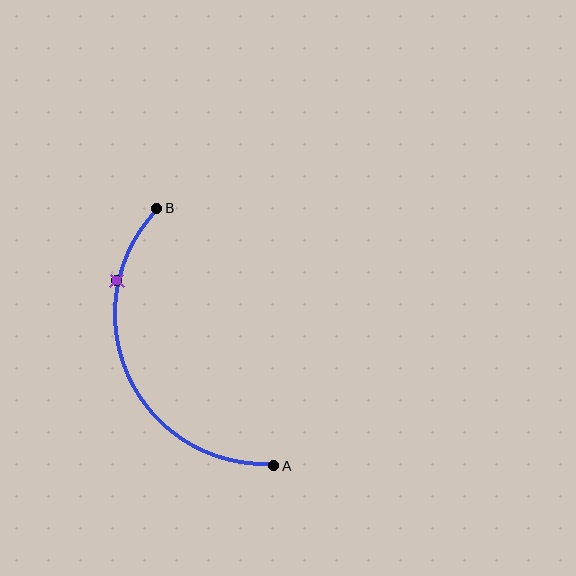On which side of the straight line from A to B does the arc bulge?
The arc bulges to the left of the straight line connecting A and B.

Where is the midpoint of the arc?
The arc midpoint is the point on the curve farthest from the straight line joining A and B. It sits to the left of that line.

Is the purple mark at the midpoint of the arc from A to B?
No. The purple mark lies on the arc but is closer to endpoint B. The arc midpoint would be at the point on the curve equidistant along the arc from both A and B.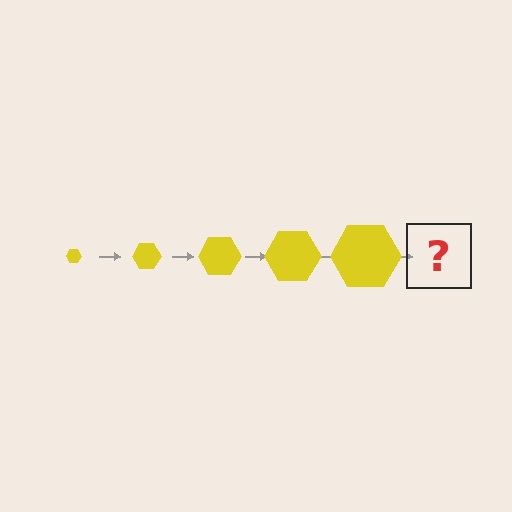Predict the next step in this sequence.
The next step is a yellow hexagon, larger than the previous one.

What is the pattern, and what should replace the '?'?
The pattern is that the hexagon gets progressively larger each step. The '?' should be a yellow hexagon, larger than the previous one.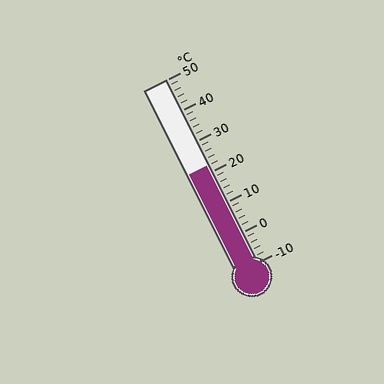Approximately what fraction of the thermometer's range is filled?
The thermometer is filled to approximately 55% of its range.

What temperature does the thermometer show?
The thermometer shows approximately 22°C.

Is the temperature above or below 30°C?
The temperature is below 30°C.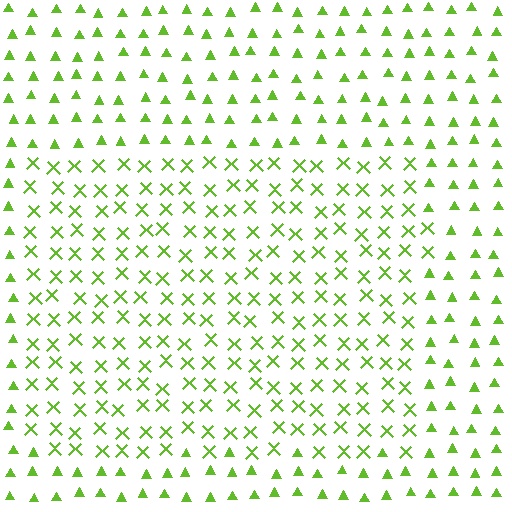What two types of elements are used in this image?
The image uses X marks inside the rectangle region and triangles outside it.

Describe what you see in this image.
The image is filled with small lime elements arranged in a uniform grid. A rectangle-shaped region contains X marks, while the surrounding area contains triangles. The boundary is defined purely by the change in element shape.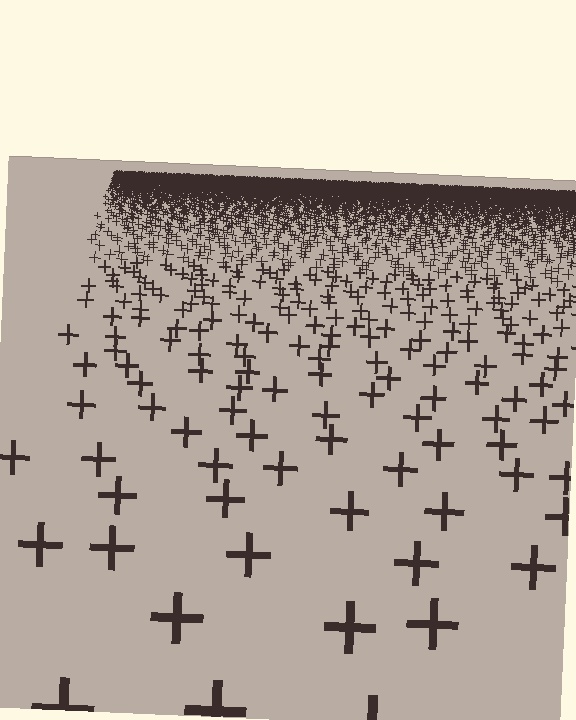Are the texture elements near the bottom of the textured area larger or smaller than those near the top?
Larger. Near the bottom, elements are closer to the viewer and appear at a bigger on-screen size.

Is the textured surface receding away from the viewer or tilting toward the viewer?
The surface is receding away from the viewer. Texture elements get smaller and denser toward the top.